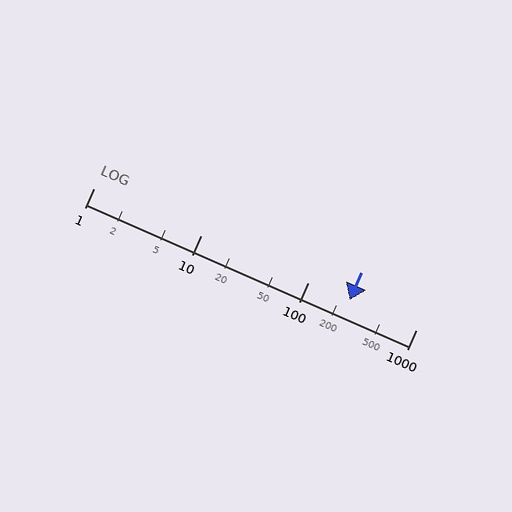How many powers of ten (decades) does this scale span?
The scale spans 3 decades, from 1 to 1000.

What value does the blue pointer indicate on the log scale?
The pointer indicates approximately 240.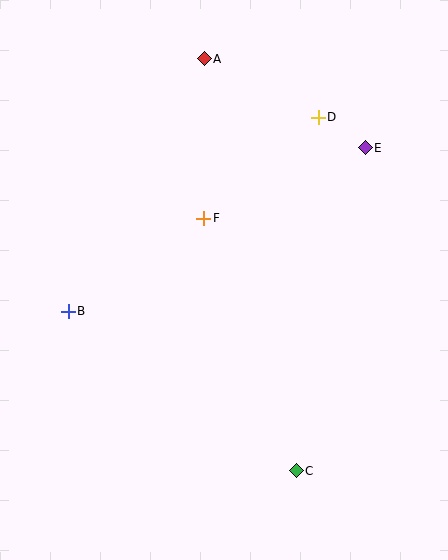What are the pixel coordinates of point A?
Point A is at (204, 59).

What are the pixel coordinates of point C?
Point C is at (296, 471).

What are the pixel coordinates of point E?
Point E is at (365, 148).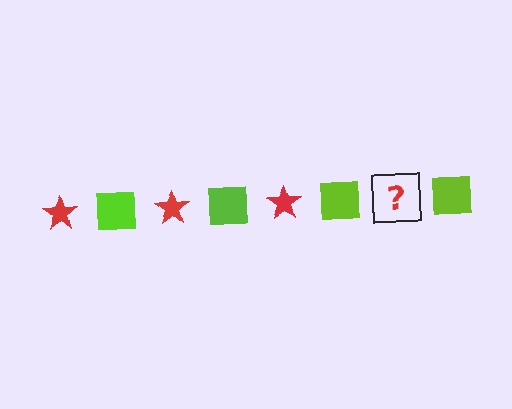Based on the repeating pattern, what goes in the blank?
The blank should be a red star.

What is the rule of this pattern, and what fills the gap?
The rule is that the pattern alternates between red star and lime square. The gap should be filled with a red star.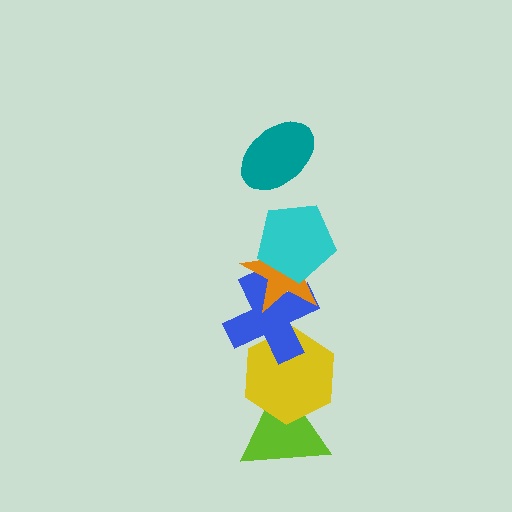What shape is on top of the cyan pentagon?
The teal ellipse is on top of the cyan pentagon.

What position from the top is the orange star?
The orange star is 3rd from the top.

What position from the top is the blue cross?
The blue cross is 4th from the top.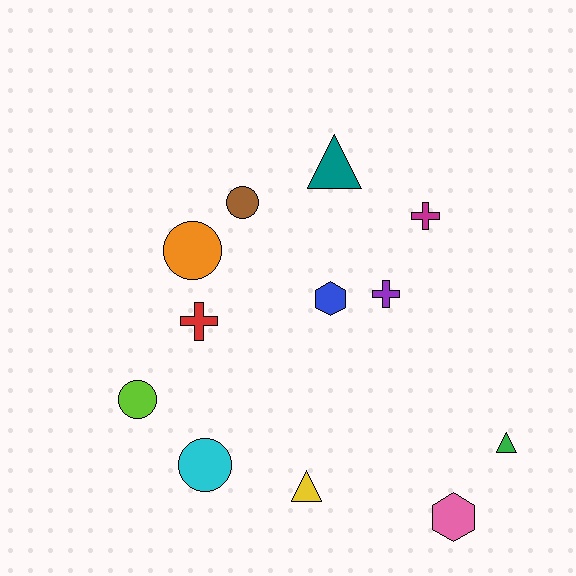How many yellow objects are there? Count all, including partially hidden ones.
There is 1 yellow object.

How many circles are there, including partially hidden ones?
There are 4 circles.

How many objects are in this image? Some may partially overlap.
There are 12 objects.